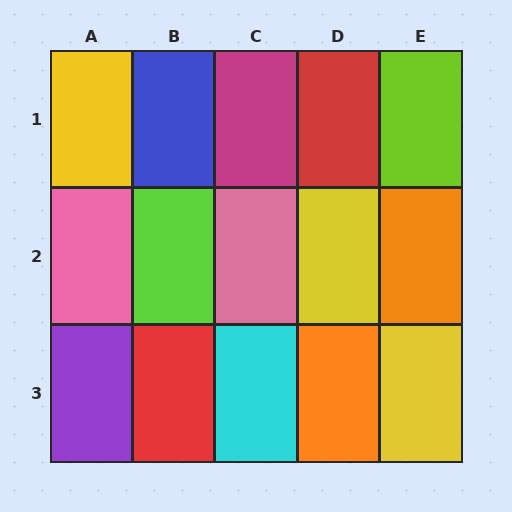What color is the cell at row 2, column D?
Yellow.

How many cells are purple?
1 cell is purple.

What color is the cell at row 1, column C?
Magenta.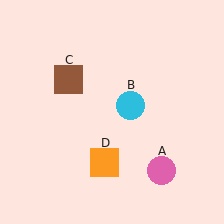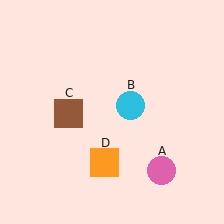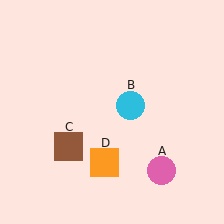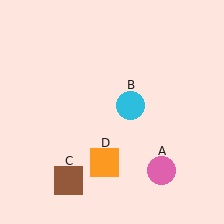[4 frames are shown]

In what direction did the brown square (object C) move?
The brown square (object C) moved down.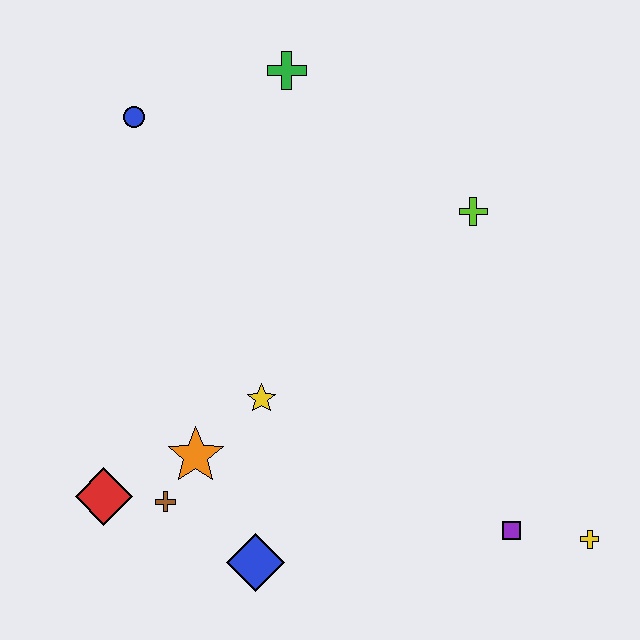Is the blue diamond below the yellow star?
Yes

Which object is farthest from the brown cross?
The green cross is farthest from the brown cross.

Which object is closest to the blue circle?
The green cross is closest to the blue circle.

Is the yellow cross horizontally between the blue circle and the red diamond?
No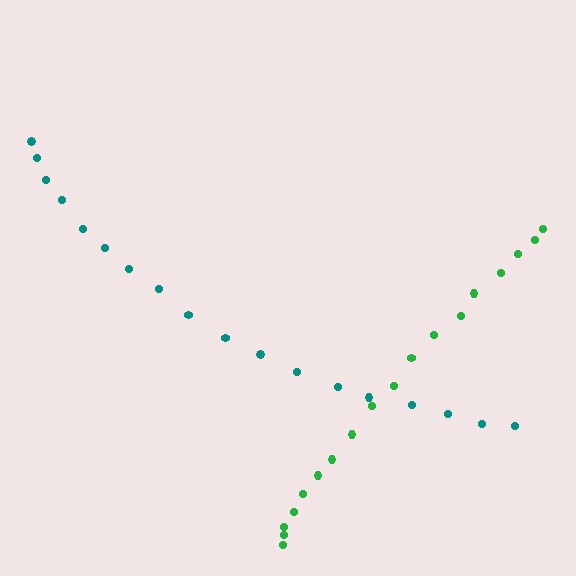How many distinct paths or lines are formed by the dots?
There are 2 distinct paths.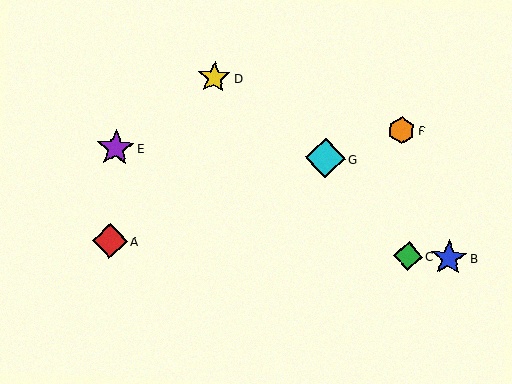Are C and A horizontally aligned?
Yes, both are at y≈256.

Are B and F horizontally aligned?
No, B is at y≈258 and F is at y≈130.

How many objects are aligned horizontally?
3 objects (A, B, C) are aligned horizontally.